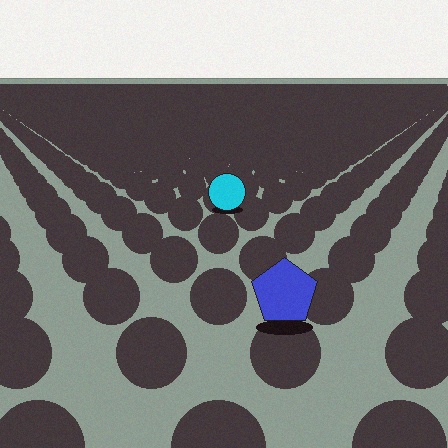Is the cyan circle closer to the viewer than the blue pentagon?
No. The blue pentagon is closer — you can tell from the texture gradient: the ground texture is coarser near it.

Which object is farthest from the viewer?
The cyan circle is farthest from the viewer. It appears smaller and the ground texture around it is denser.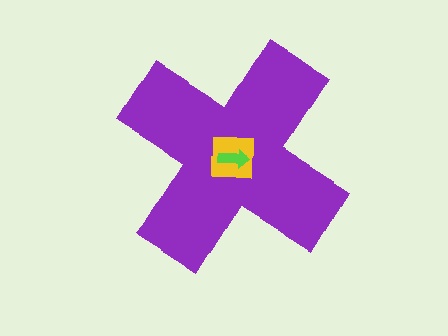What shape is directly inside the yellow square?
The lime arrow.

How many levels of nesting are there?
3.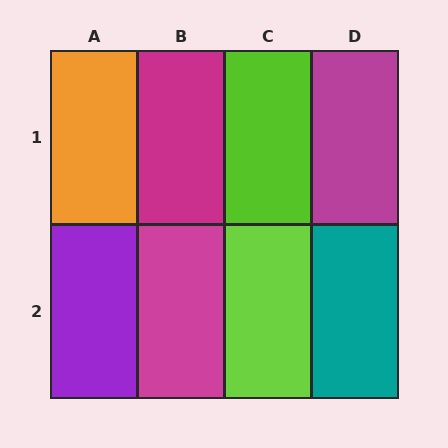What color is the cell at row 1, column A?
Orange.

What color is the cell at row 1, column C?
Lime.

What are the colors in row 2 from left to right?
Purple, magenta, lime, teal.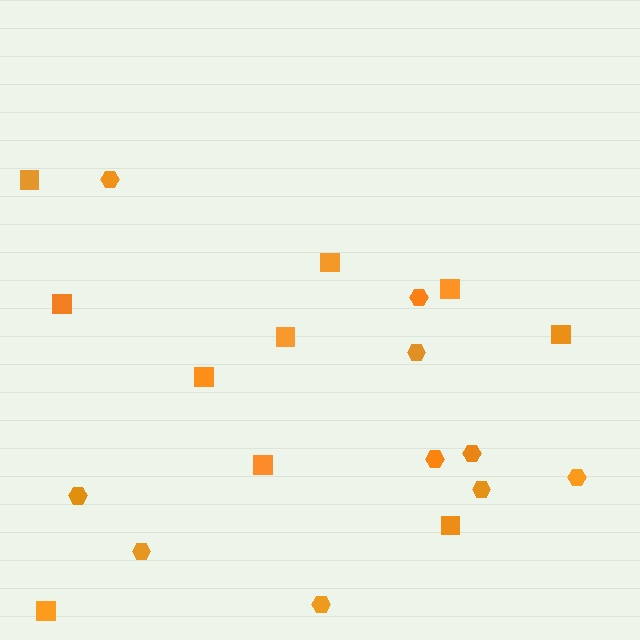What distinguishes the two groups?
There are 2 groups: one group of squares (10) and one group of hexagons (10).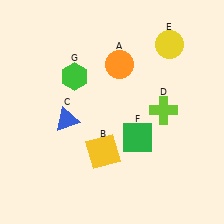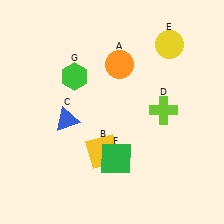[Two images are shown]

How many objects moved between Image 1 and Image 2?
1 object moved between the two images.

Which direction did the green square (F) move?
The green square (F) moved down.